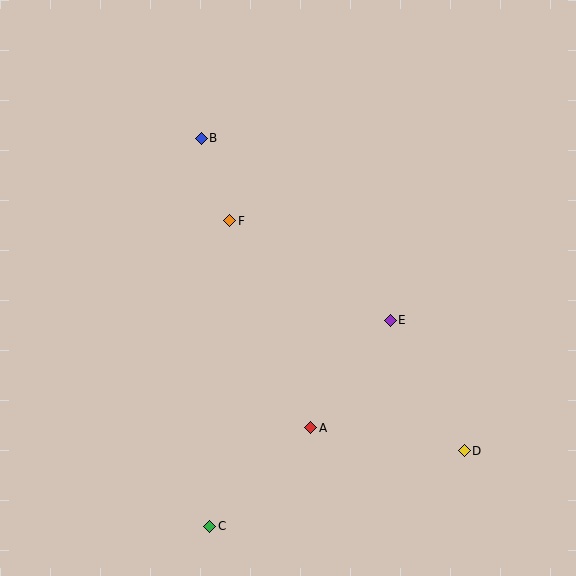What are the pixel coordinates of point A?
Point A is at (311, 428).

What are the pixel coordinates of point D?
Point D is at (464, 451).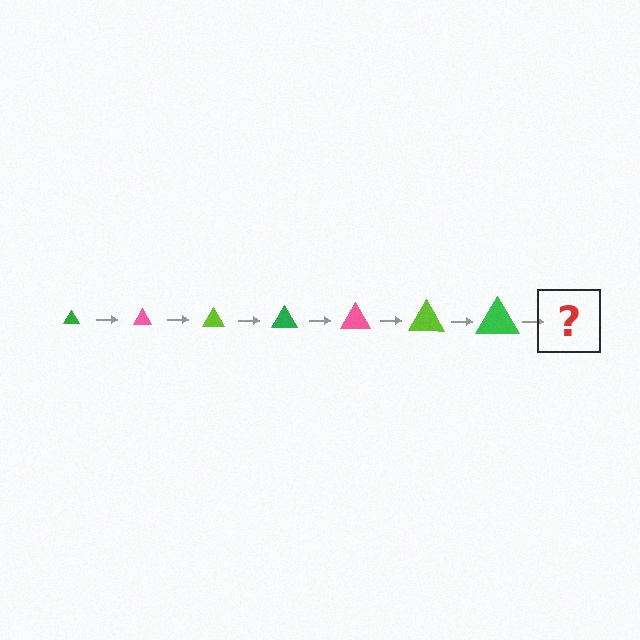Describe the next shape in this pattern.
It should be a pink triangle, larger than the previous one.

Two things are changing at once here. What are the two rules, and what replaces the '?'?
The two rules are that the triangle grows larger each step and the color cycles through green, pink, and lime. The '?' should be a pink triangle, larger than the previous one.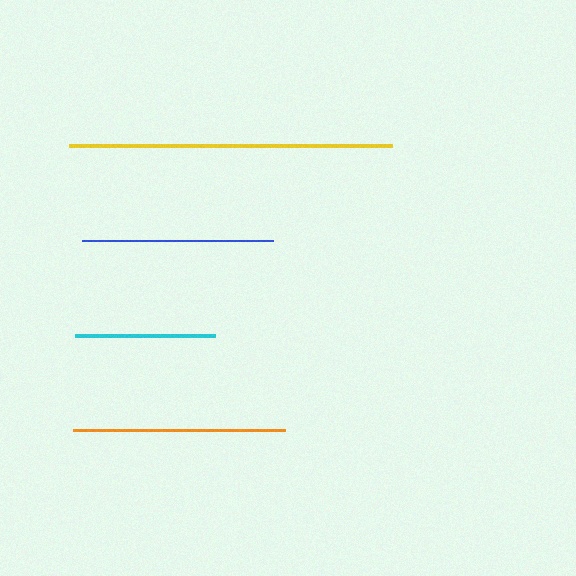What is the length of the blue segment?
The blue segment is approximately 192 pixels long.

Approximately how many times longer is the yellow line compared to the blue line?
The yellow line is approximately 1.7 times the length of the blue line.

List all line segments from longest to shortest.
From longest to shortest: yellow, orange, blue, cyan.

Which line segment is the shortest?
The cyan line is the shortest at approximately 140 pixels.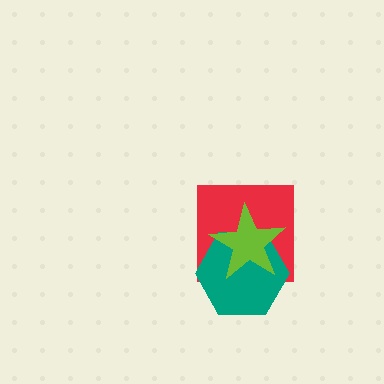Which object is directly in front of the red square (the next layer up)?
The teal hexagon is directly in front of the red square.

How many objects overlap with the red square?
2 objects overlap with the red square.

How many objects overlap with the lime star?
2 objects overlap with the lime star.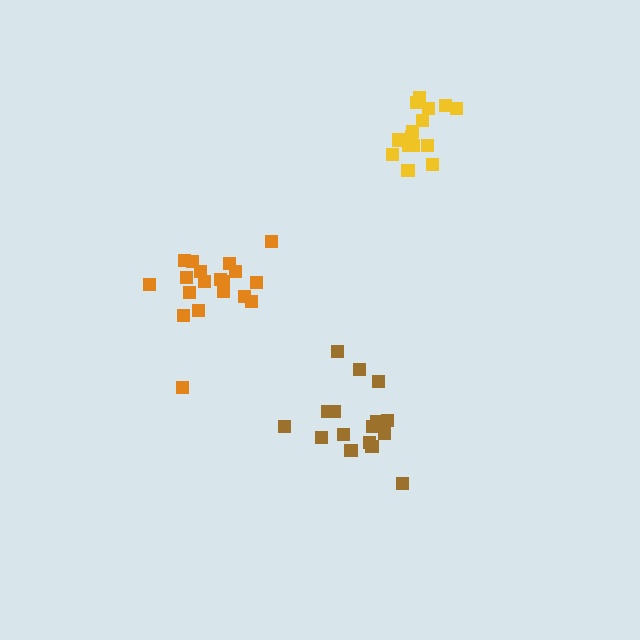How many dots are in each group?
Group 1: 16 dots, Group 2: 19 dots, Group 3: 15 dots (50 total).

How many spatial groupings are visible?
There are 3 spatial groupings.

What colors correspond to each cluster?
The clusters are colored: brown, orange, yellow.